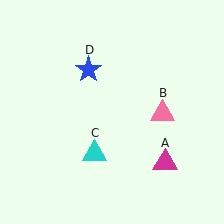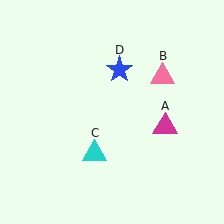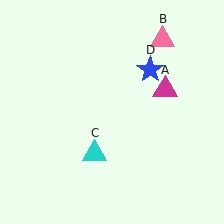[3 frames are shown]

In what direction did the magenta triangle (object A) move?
The magenta triangle (object A) moved up.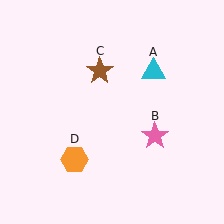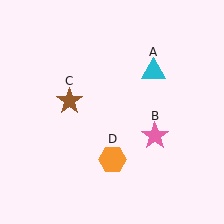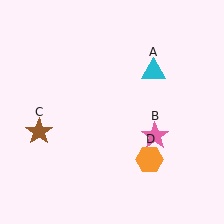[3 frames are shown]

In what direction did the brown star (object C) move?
The brown star (object C) moved down and to the left.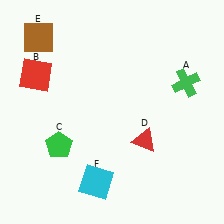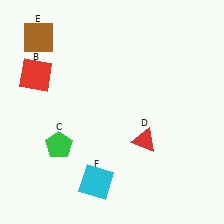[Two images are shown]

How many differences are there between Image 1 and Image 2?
There is 1 difference between the two images.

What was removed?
The green cross (A) was removed in Image 2.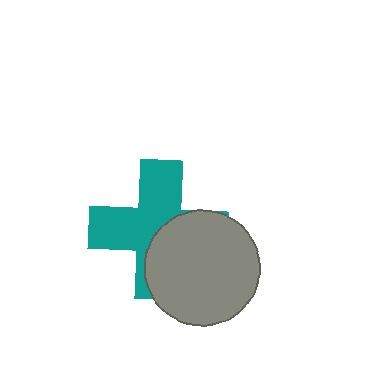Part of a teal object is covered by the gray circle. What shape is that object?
It is a cross.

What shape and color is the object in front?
The object in front is a gray circle.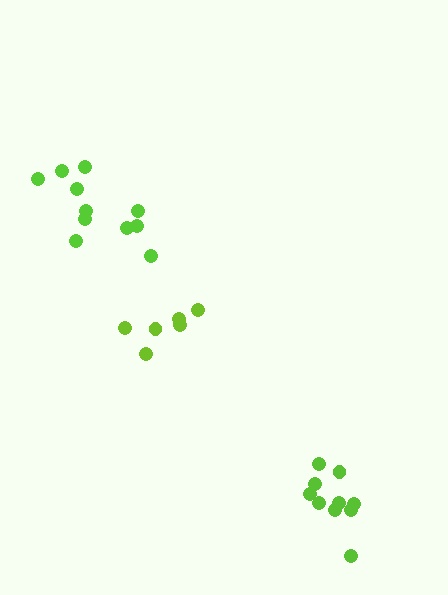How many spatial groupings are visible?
There are 3 spatial groupings.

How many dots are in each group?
Group 1: 11 dots, Group 2: 10 dots, Group 3: 6 dots (27 total).